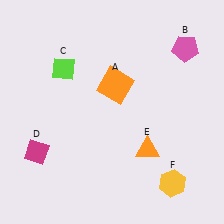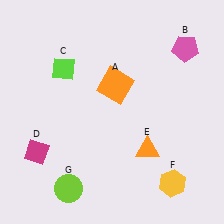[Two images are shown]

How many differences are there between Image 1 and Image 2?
There is 1 difference between the two images.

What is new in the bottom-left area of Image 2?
A lime circle (G) was added in the bottom-left area of Image 2.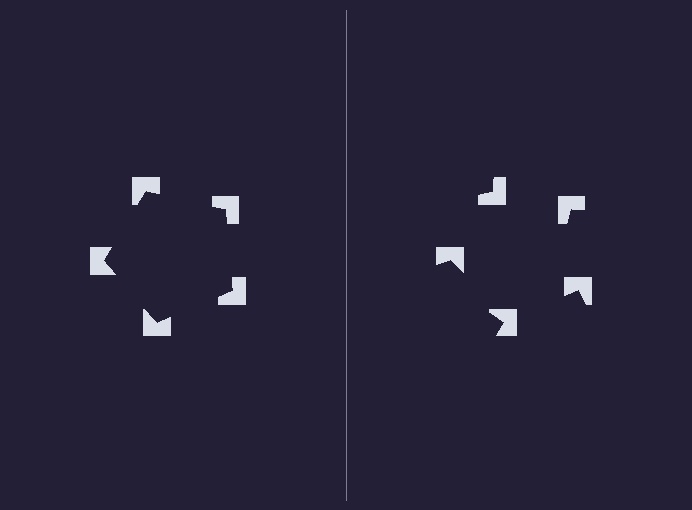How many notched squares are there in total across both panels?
10 — 5 on each side.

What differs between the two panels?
The notched squares are positioned identically on both sides; only the wedge orientations differ. On the left they align to a pentagon; on the right they are misaligned.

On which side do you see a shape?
An illusory pentagon appears on the left side. On the right side the wedge cuts are rotated, so no coherent shape forms.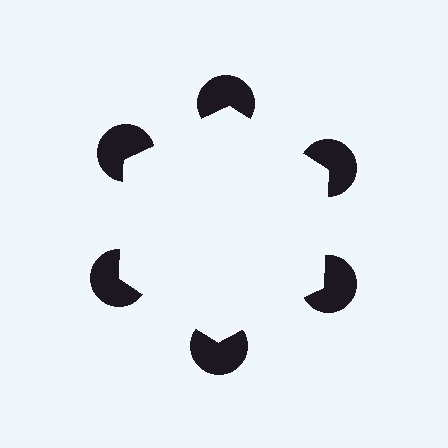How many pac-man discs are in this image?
There are 6 — one at each vertex of the illusory hexagon.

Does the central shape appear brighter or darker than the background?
It typically appears slightly brighter than the background, even though no actual brightness change is drawn.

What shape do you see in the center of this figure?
An illusory hexagon — its edges are inferred from the aligned wedge cuts in the pac-man discs, not physically drawn.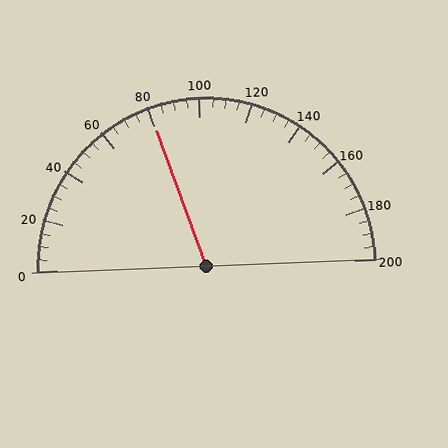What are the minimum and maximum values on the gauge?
The gauge ranges from 0 to 200.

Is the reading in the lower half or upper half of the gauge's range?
The reading is in the lower half of the range (0 to 200).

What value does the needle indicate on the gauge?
The needle indicates approximately 80.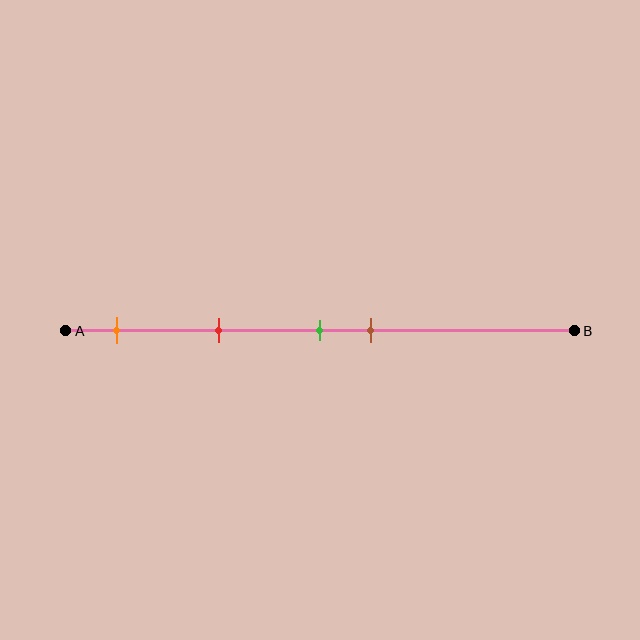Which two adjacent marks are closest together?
The green and brown marks are the closest adjacent pair.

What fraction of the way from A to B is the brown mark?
The brown mark is approximately 60% (0.6) of the way from A to B.